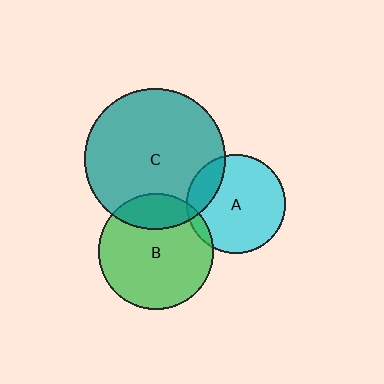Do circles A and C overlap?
Yes.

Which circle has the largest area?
Circle C (teal).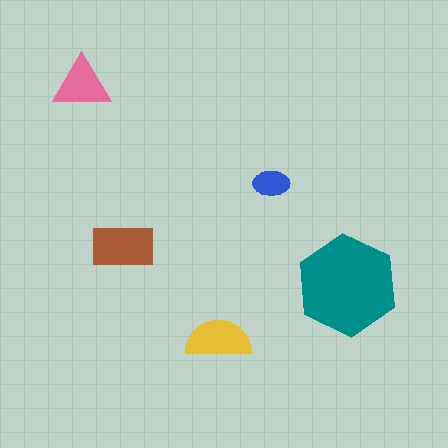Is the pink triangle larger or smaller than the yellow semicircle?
Smaller.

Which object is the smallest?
The blue ellipse.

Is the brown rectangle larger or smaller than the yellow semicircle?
Larger.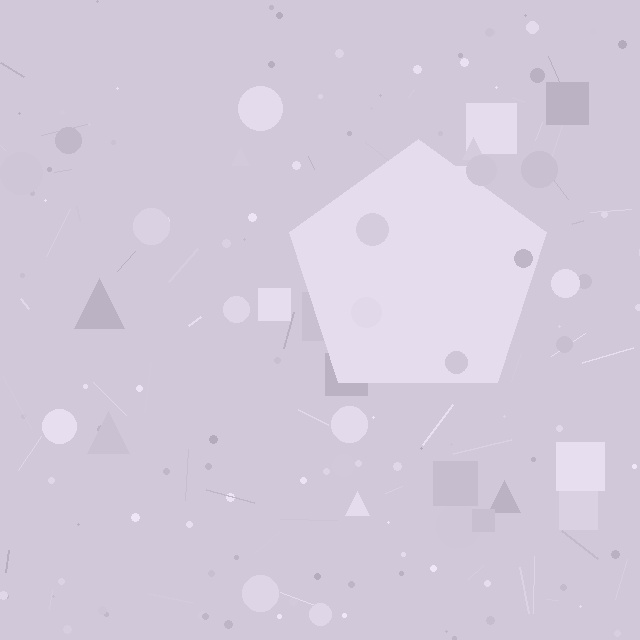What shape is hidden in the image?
A pentagon is hidden in the image.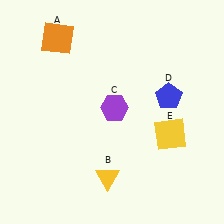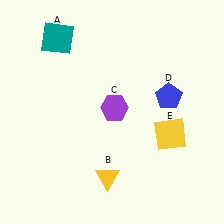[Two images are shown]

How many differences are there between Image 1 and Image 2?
There is 1 difference between the two images.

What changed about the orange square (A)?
In Image 1, A is orange. In Image 2, it changed to teal.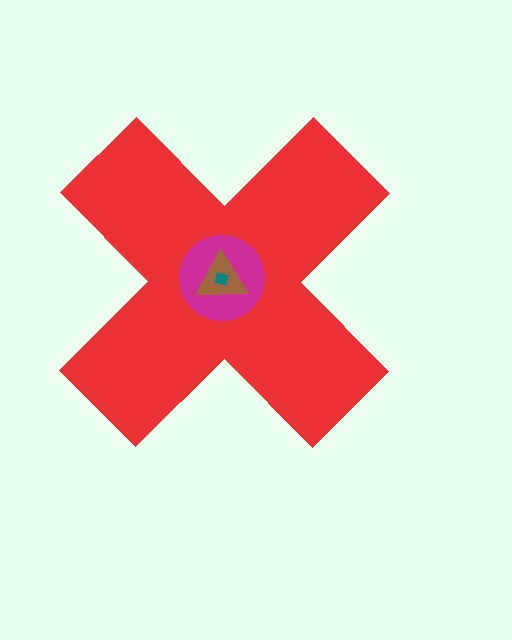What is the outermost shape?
The red cross.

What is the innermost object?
The teal diamond.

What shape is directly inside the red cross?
The magenta circle.